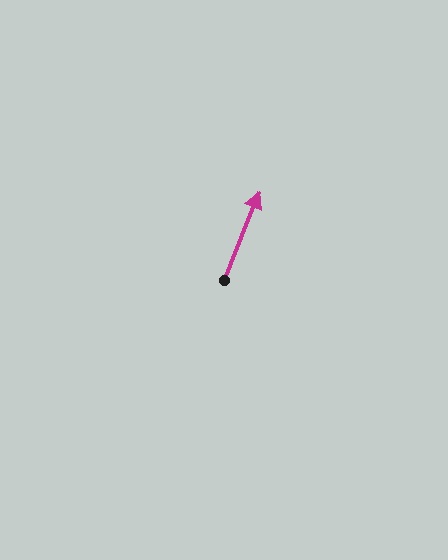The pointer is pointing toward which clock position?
Roughly 1 o'clock.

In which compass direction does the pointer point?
North.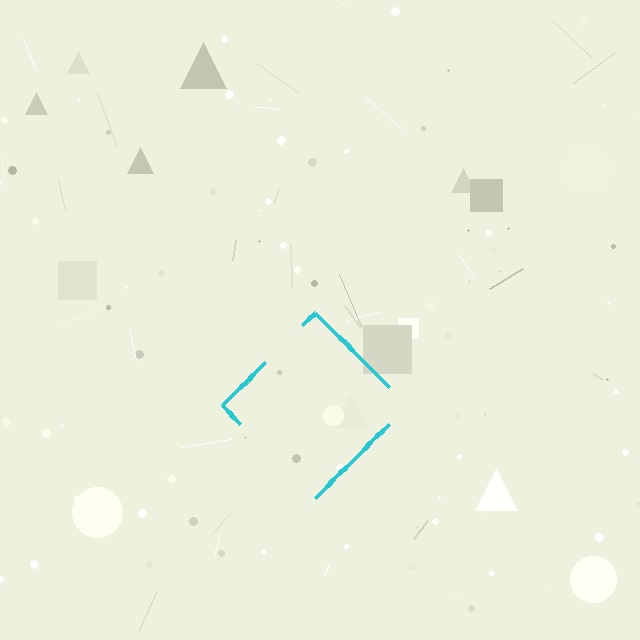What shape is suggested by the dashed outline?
The dashed outline suggests a diamond.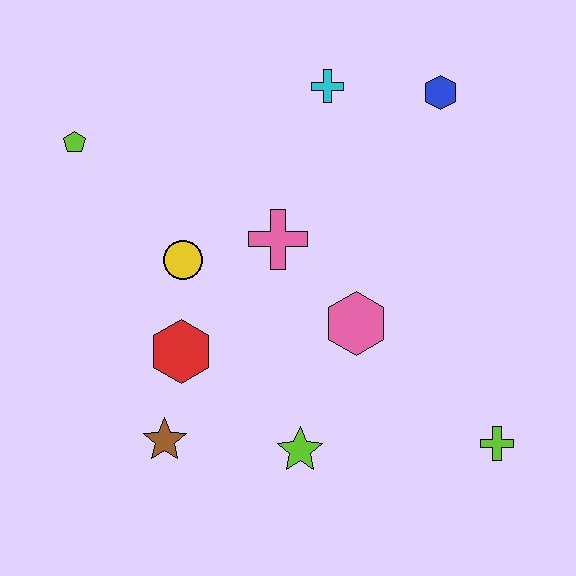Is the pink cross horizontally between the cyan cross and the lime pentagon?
Yes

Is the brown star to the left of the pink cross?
Yes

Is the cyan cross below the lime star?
No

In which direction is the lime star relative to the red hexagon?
The lime star is to the right of the red hexagon.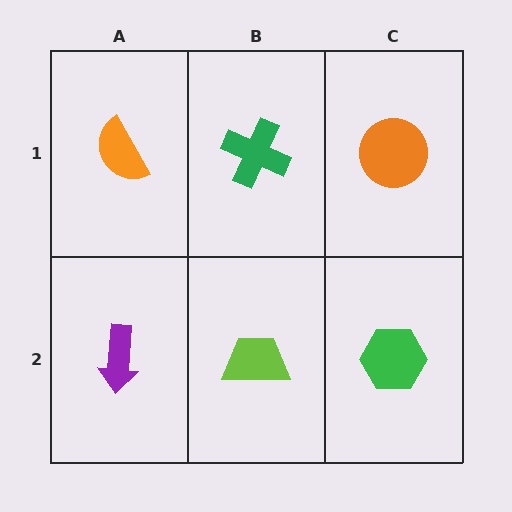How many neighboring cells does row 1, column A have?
2.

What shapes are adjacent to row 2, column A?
An orange semicircle (row 1, column A), a lime trapezoid (row 2, column B).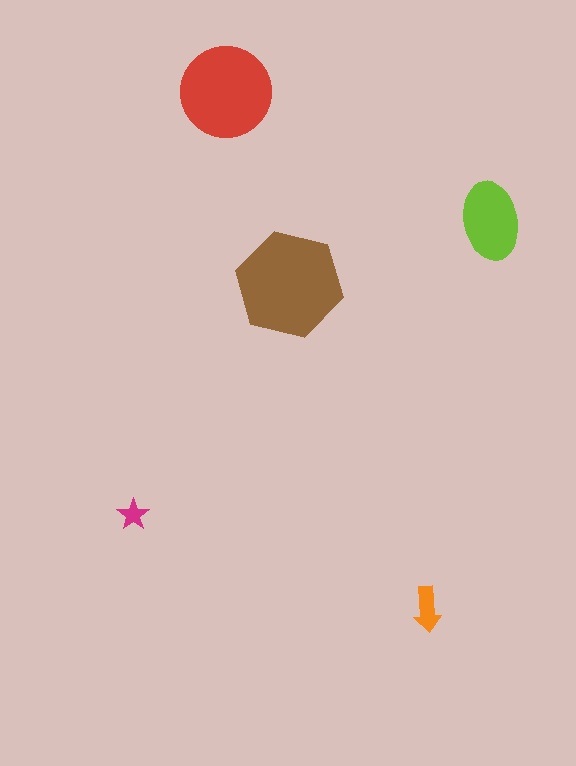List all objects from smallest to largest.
The magenta star, the orange arrow, the lime ellipse, the red circle, the brown hexagon.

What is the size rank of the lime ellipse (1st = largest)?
3rd.